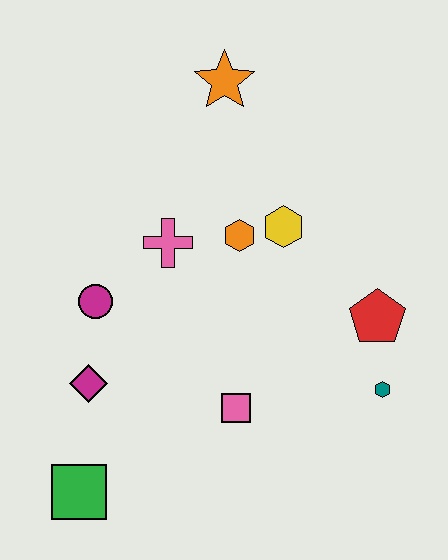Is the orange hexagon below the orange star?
Yes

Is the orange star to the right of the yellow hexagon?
No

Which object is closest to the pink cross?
The orange hexagon is closest to the pink cross.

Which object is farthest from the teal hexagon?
The orange star is farthest from the teal hexagon.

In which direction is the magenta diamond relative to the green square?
The magenta diamond is above the green square.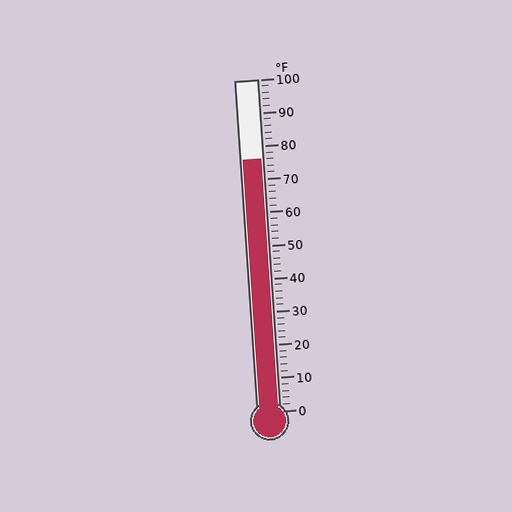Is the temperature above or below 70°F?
The temperature is above 70°F.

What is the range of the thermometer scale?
The thermometer scale ranges from 0°F to 100°F.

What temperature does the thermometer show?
The thermometer shows approximately 76°F.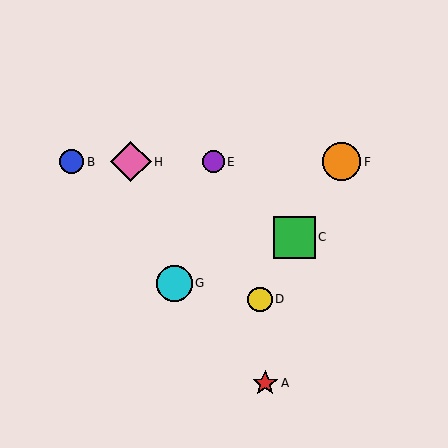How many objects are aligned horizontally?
4 objects (B, E, F, H) are aligned horizontally.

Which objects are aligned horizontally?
Objects B, E, F, H are aligned horizontally.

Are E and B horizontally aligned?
Yes, both are at y≈162.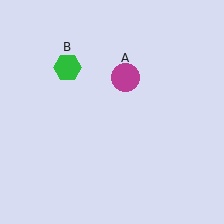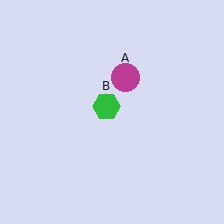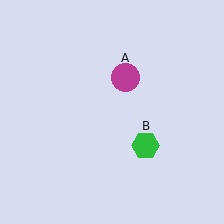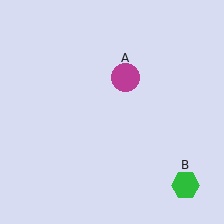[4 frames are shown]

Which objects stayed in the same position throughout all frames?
Magenta circle (object A) remained stationary.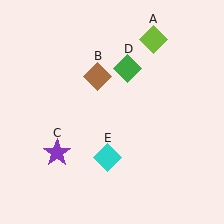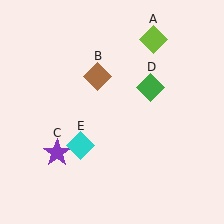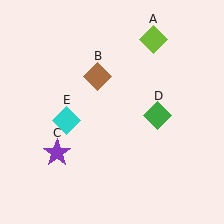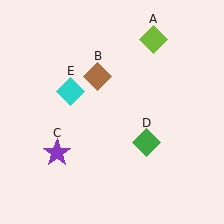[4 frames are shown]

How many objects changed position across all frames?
2 objects changed position: green diamond (object D), cyan diamond (object E).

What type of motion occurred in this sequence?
The green diamond (object D), cyan diamond (object E) rotated clockwise around the center of the scene.